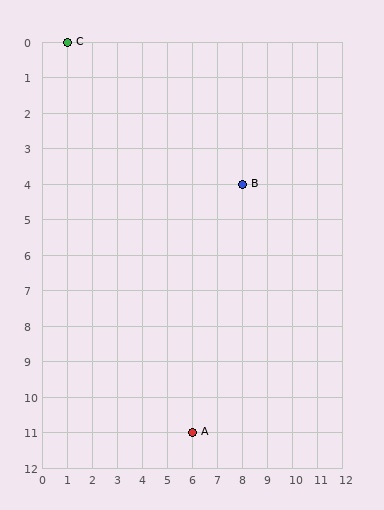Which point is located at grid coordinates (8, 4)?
Point B is at (8, 4).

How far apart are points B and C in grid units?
Points B and C are 7 columns and 4 rows apart (about 8.1 grid units diagonally).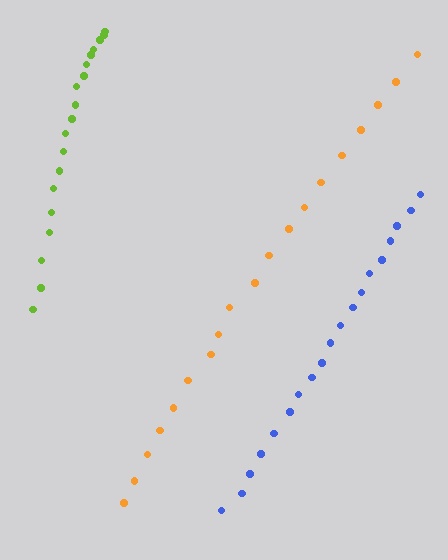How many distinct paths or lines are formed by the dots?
There are 3 distinct paths.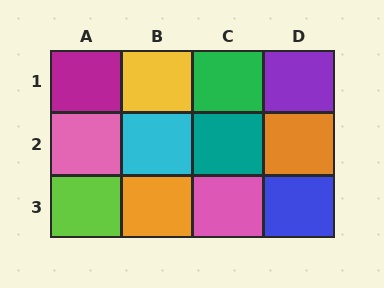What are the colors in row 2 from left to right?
Pink, cyan, teal, orange.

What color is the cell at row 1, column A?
Magenta.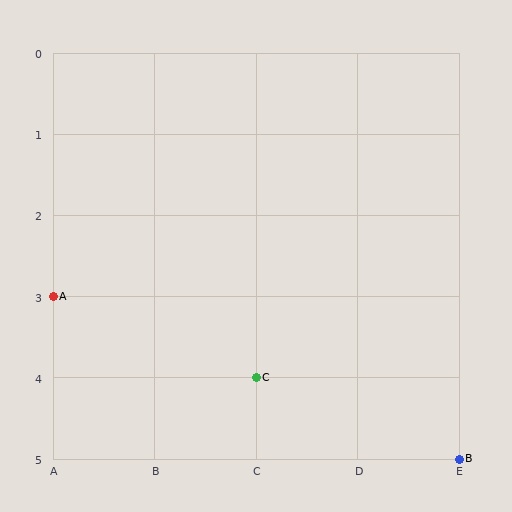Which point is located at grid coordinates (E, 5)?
Point B is at (E, 5).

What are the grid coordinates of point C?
Point C is at grid coordinates (C, 4).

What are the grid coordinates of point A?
Point A is at grid coordinates (A, 3).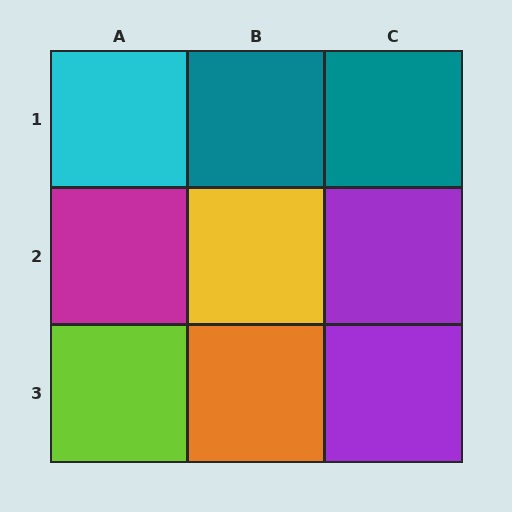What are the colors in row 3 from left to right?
Lime, orange, purple.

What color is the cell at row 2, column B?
Yellow.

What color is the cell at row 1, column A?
Cyan.